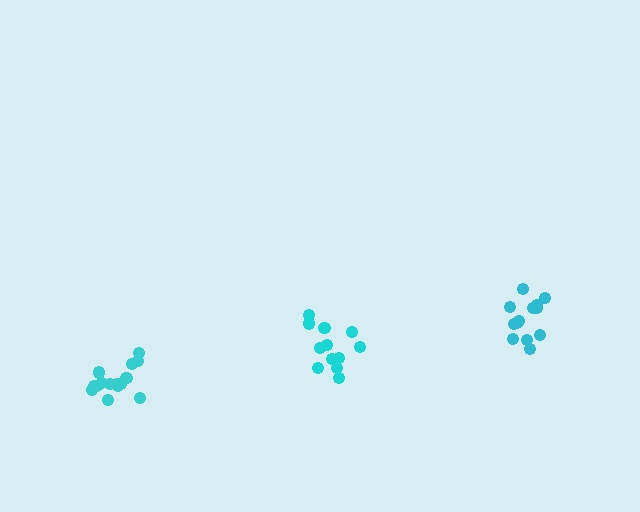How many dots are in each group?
Group 1: 12 dots, Group 2: 13 dots, Group 3: 15 dots (40 total).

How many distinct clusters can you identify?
There are 3 distinct clusters.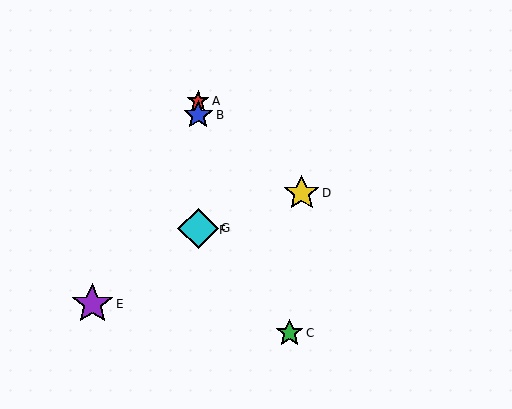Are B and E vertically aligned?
No, B is at x≈198 and E is at x≈92.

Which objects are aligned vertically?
Objects A, B, F, G are aligned vertically.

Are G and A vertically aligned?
Yes, both are at x≈198.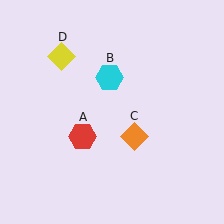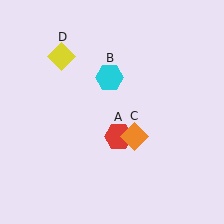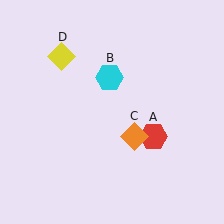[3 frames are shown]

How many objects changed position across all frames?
1 object changed position: red hexagon (object A).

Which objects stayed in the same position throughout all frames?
Cyan hexagon (object B) and orange diamond (object C) and yellow diamond (object D) remained stationary.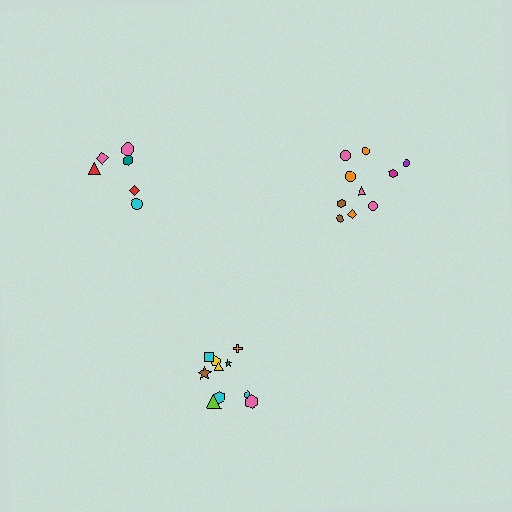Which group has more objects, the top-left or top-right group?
The top-right group.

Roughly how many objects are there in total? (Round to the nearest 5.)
Roughly 25 objects in total.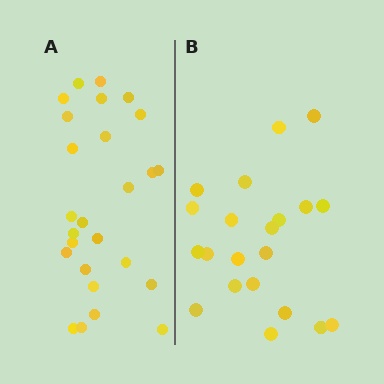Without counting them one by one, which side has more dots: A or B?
Region A (the left region) has more dots.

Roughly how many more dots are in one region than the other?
Region A has about 5 more dots than region B.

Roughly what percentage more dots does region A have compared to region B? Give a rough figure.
About 25% more.